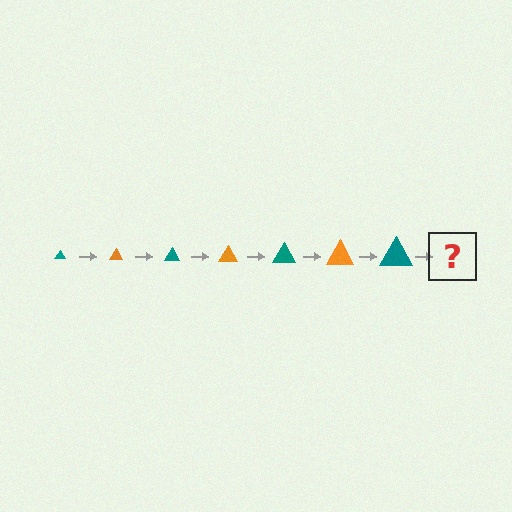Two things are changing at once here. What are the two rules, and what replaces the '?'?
The two rules are that the triangle grows larger each step and the color cycles through teal and orange. The '?' should be an orange triangle, larger than the previous one.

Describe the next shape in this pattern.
It should be an orange triangle, larger than the previous one.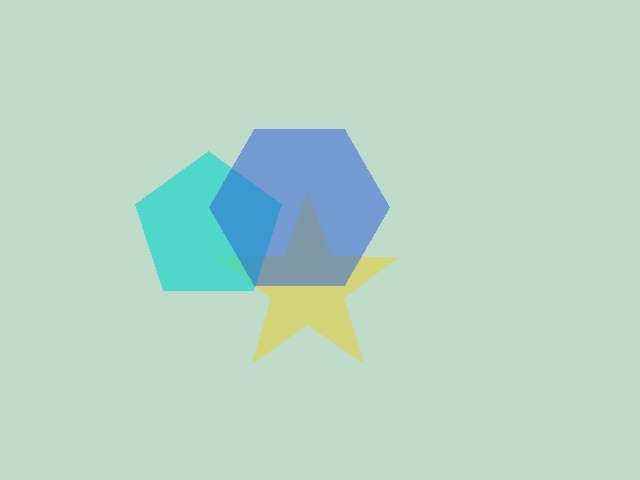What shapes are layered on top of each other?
The layered shapes are: a yellow star, a cyan pentagon, a blue hexagon.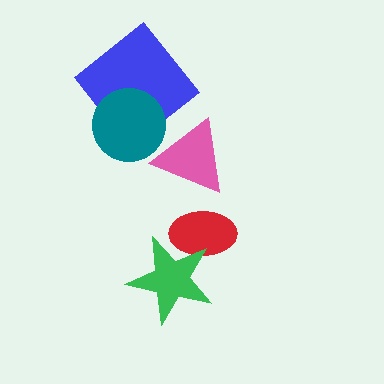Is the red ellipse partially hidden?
Yes, it is partially covered by another shape.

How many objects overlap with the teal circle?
2 objects overlap with the teal circle.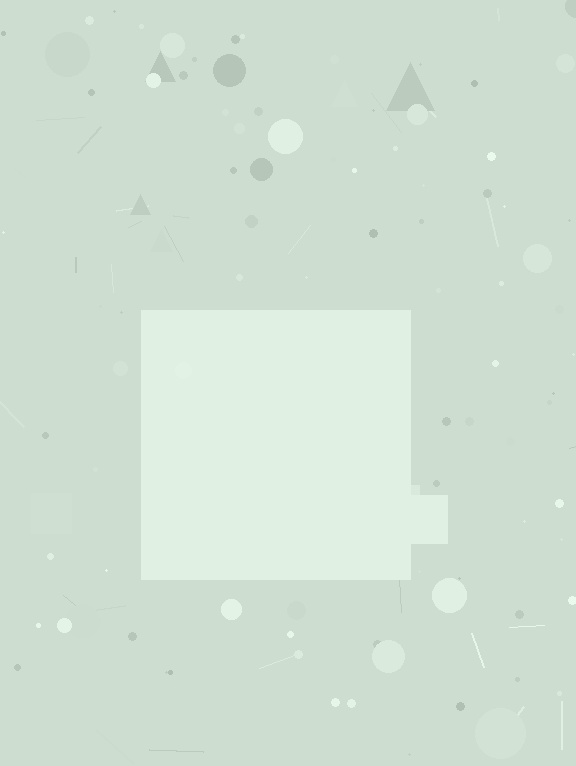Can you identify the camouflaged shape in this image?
The camouflaged shape is a square.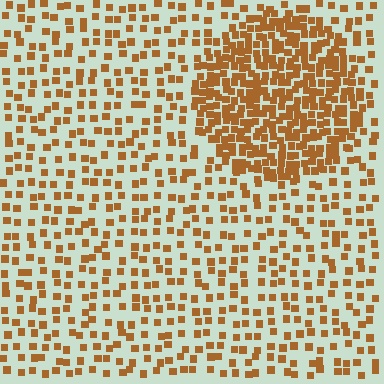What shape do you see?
I see a circle.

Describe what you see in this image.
The image contains small brown elements arranged at two different densities. A circle-shaped region is visible where the elements are more densely packed than the surrounding area.